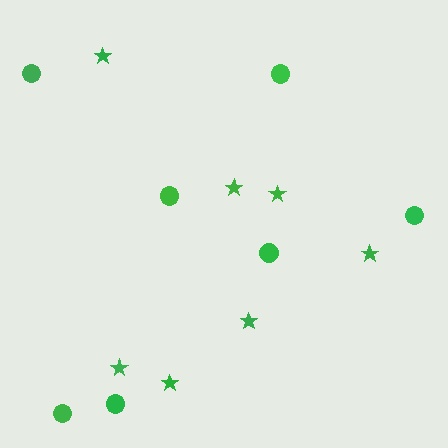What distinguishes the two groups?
There are 2 groups: one group of stars (7) and one group of circles (7).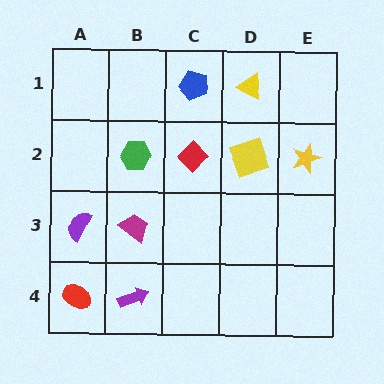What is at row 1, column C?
A blue pentagon.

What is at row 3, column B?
A magenta trapezoid.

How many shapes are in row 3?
2 shapes.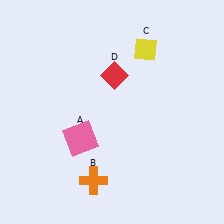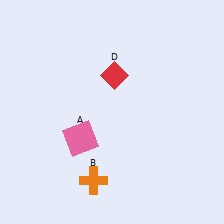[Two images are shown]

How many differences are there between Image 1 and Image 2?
There is 1 difference between the two images.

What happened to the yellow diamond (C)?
The yellow diamond (C) was removed in Image 2. It was in the top-right area of Image 1.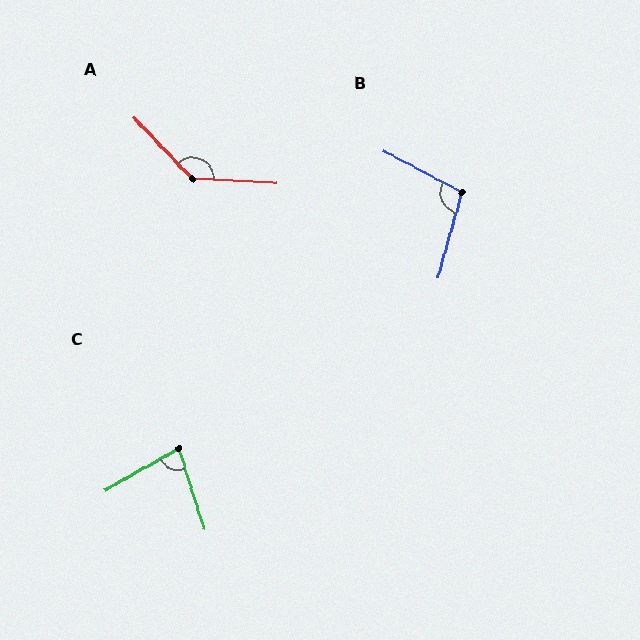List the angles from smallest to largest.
C (78°), B (102°), A (136°).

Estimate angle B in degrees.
Approximately 102 degrees.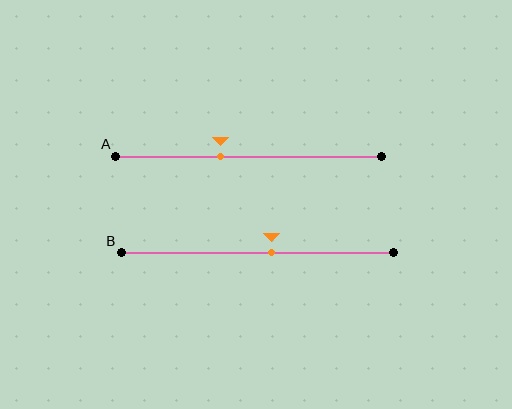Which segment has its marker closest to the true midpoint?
Segment B has its marker closest to the true midpoint.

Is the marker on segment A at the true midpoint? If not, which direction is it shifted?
No, the marker on segment A is shifted to the left by about 11% of the segment length.